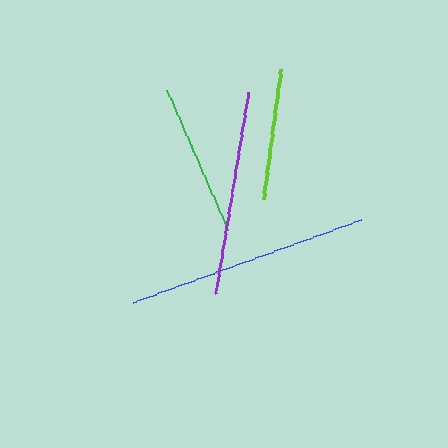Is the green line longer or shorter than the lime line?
The green line is longer than the lime line.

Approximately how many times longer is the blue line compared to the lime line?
The blue line is approximately 1.8 times the length of the lime line.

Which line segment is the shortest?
The lime line is the shortest at approximately 131 pixels.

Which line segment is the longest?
The blue line is the longest at approximately 243 pixels.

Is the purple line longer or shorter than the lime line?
The purple line is longer than the lime line.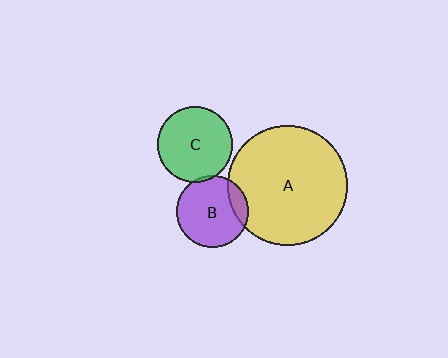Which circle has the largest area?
Circle A (yellow).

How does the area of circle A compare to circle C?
Approximately 2.5 times.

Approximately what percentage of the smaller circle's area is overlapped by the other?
Approximately 5%.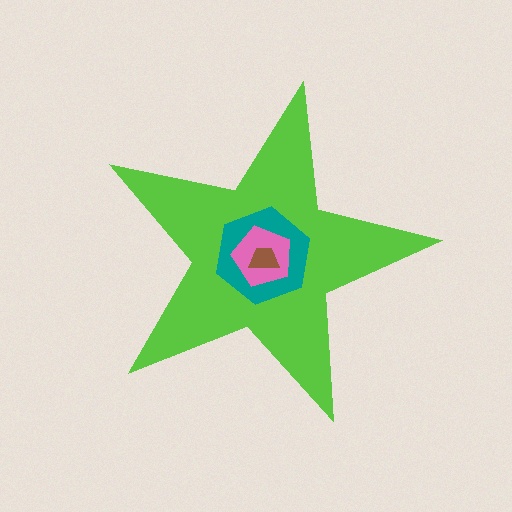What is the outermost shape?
The lime star.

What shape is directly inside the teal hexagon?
The pink pentagon.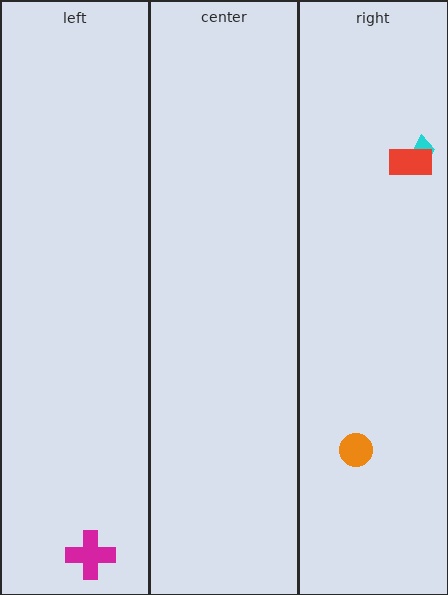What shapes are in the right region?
The orange circle, the cyan trapezoid, the red rectangle.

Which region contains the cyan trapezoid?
The right region.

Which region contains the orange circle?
The right region.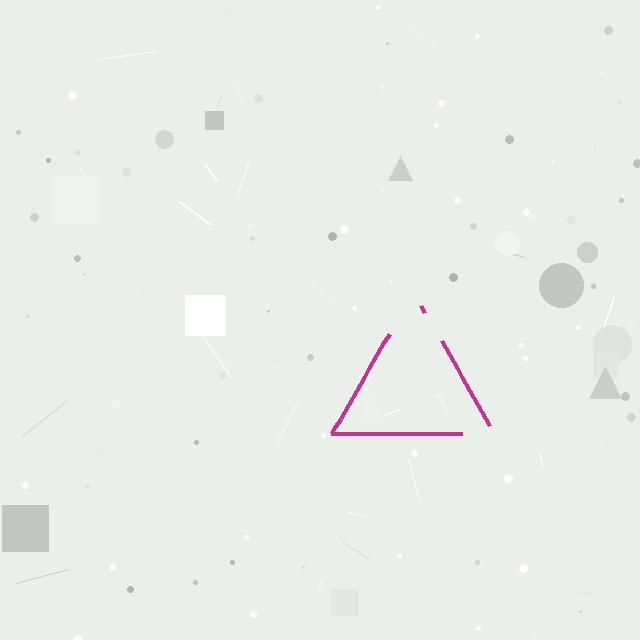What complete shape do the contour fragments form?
The contour fragments form a triangle.